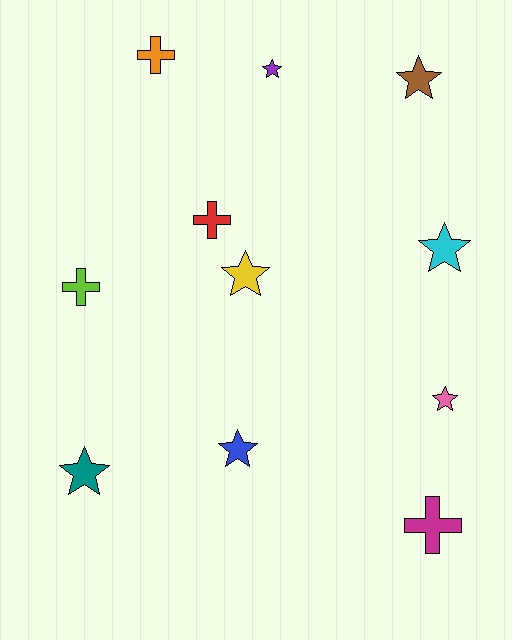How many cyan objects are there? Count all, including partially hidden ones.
There is 1 cyan object.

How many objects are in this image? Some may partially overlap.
There are 11 objects.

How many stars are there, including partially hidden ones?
There are 7 stars.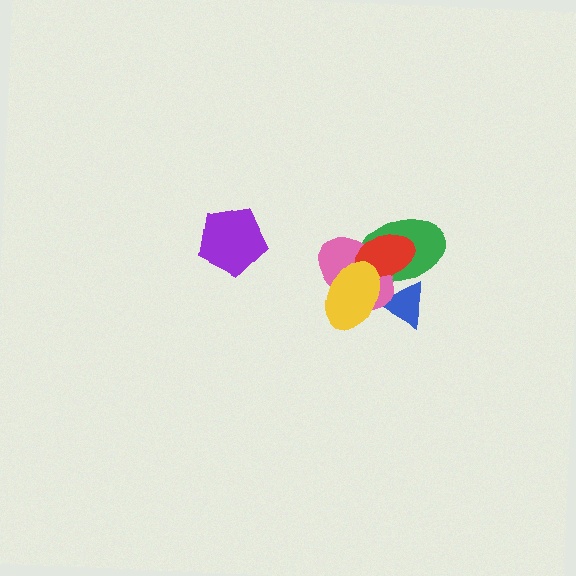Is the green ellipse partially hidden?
Yes, it is partially covered by another shape.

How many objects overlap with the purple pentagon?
0 objects overlap with the purple pentagon.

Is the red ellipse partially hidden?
Yes, it is partially covered by another shape.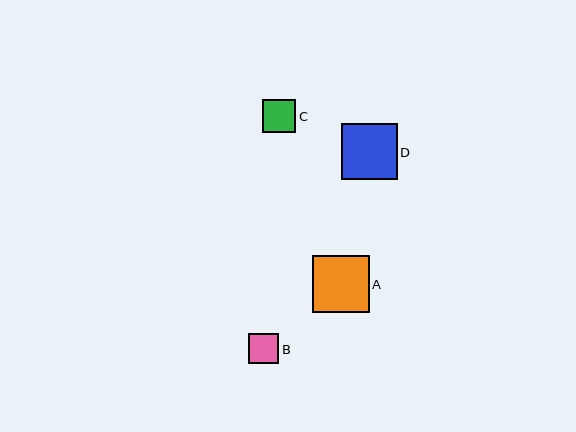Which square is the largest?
Square A is the largest with a size of approximately 57 pixels.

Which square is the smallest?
Square B is the smallest with a size of approximately 30 pixels.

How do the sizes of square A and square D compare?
Square A and square D are approximately the same size.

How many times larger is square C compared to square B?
Square C is approximately 1.1 times the size of square B.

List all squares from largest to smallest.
From largest to smallest: A, D, C, B.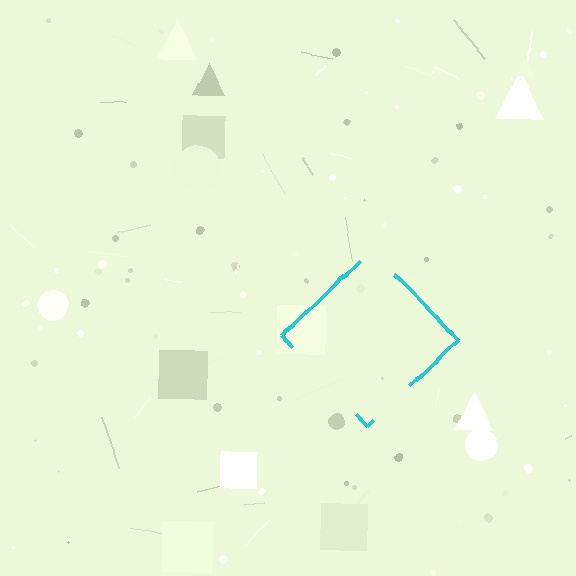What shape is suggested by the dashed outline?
The dashed outline suggests a diamond.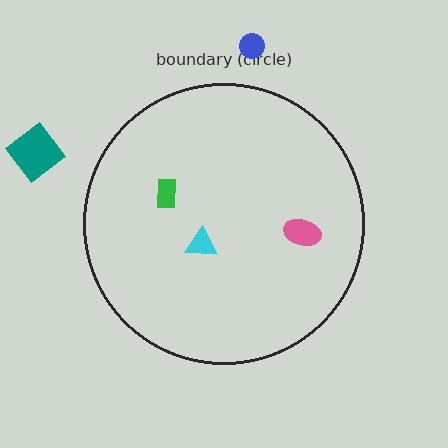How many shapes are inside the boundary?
3 inside, 2 outside.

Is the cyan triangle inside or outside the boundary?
Inside.